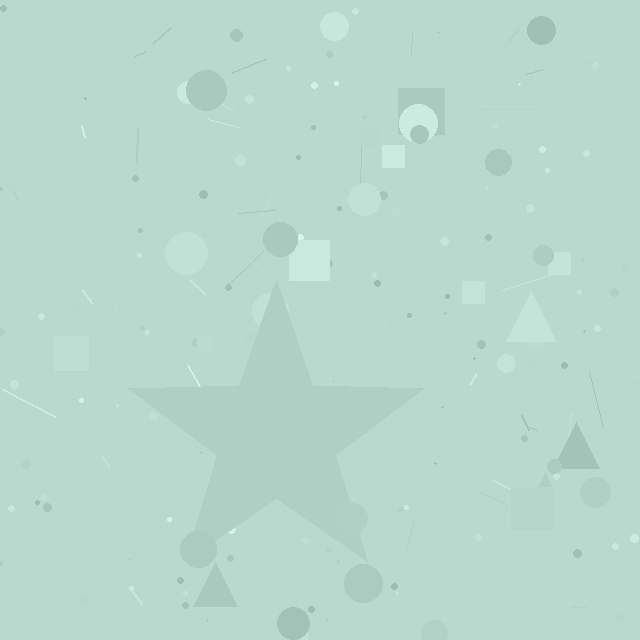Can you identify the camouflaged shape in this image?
The camouflaged shape is a star.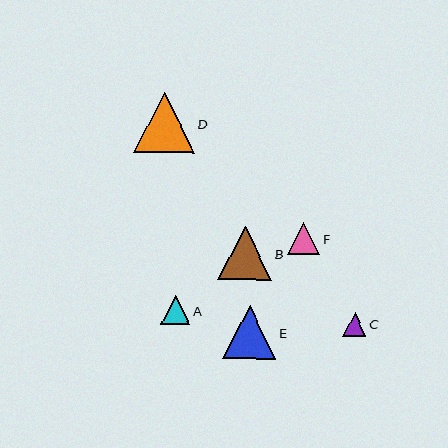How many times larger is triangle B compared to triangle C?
Triangle B is approximately 2.3 times the size of triangle C.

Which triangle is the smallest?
Triangle C is the smallest with a size of approximately 23 pixels.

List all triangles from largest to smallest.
From largest to smallest: D, B, E, F, A, C.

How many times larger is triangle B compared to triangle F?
Triangle B is approximately 1.7 times the size of triangle F.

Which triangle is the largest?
Triangle D is the largest with a size of approximately 61 pixels.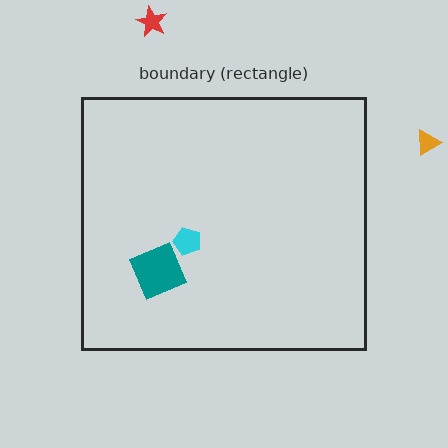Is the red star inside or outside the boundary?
Outside.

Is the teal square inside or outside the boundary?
Inside.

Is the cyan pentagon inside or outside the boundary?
Inside.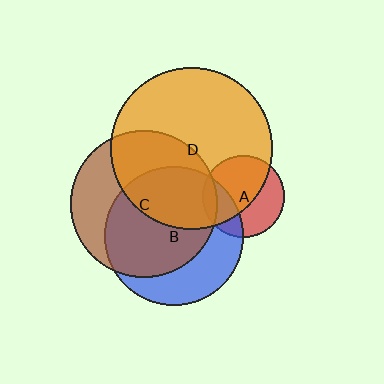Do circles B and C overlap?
Yes.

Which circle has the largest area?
Circle D (orange).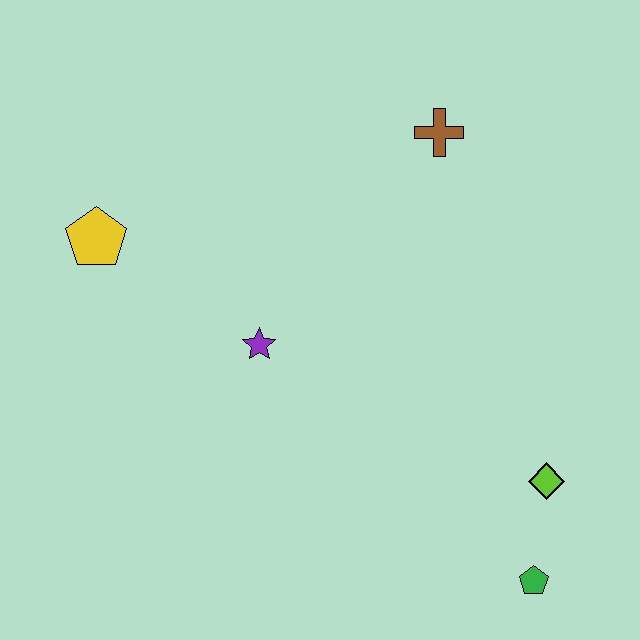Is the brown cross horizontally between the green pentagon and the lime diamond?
No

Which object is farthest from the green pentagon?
The yellow pentagon is farthest from the green pentagon.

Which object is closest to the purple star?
The yellow pentagon is closest to the purple star.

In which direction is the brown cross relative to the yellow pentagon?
The brown cross is to the right of the yellow pentagon.